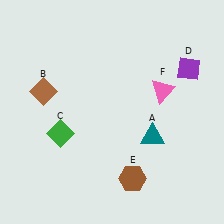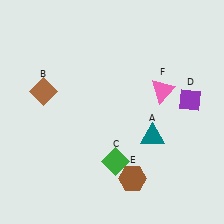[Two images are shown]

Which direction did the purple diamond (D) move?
The purple diamond (D) moved down.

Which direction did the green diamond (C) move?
The green diamond (C) moved right.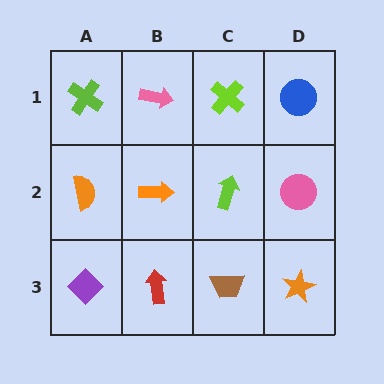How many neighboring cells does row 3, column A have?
2.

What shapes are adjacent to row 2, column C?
A lime cross (row 1, column C), a brown trapezoid (row 3, column C), an orange arrow (row 2, column B), a pink circle (row 2, column D).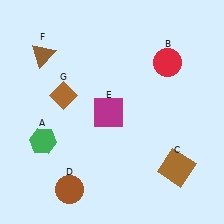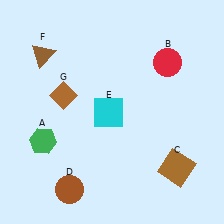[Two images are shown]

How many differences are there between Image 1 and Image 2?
There is 1 difference between the two images.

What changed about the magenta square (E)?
In Image 1, E is magenta. In Image 2, it changed to cyan.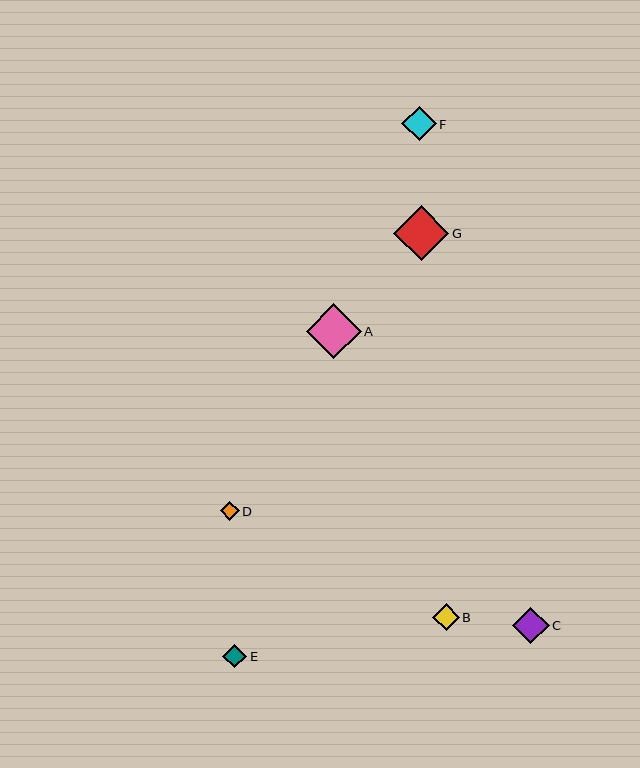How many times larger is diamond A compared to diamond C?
Diamond A is approximately 1.5 times the size of diamond C.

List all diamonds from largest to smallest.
From largest to smallest: A, G, C, F, B, E, D.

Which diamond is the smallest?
Diamond D is the smallest with a size of approximately 19 pixels.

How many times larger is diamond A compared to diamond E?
Diamond A is approximately 2.3 times the size of diamond E.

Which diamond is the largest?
Diamond A is the largest with a size of approximately 55 pixels.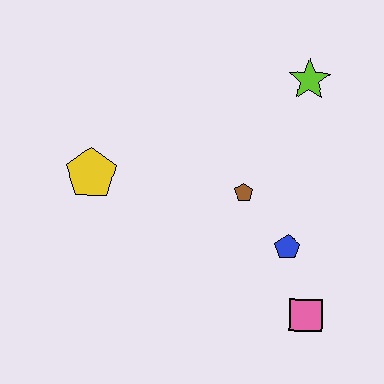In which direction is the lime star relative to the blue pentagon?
The lime star is above the blue pentagon.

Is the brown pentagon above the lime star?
No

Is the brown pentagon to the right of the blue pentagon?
No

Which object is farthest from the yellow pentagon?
The pink square is farthest from the yellow pentagon.